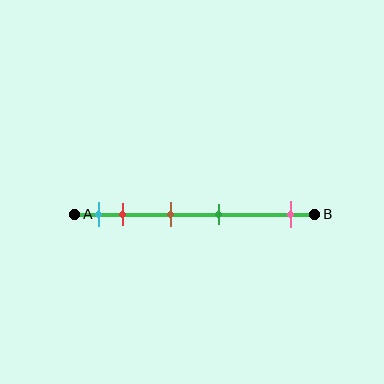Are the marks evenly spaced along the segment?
No, the marks are not evenly spaced.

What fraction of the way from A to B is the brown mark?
The brown mark is approximately 40% (0.4) of the way from A to B.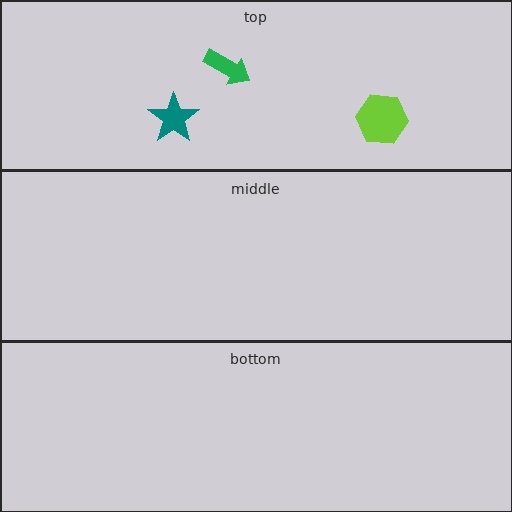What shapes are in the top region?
The green arrow, the teal star, the lime hexagon.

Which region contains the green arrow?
The top region.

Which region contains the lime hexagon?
The top region.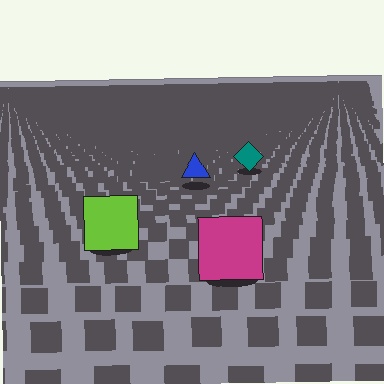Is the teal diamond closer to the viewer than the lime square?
No. The lime square is closer — you can tell from the texture gradient: the ground texture is coarser near it.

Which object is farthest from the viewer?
The teal diamond is farthest from the viewer. It appears smaller and the ground texture around it is denser.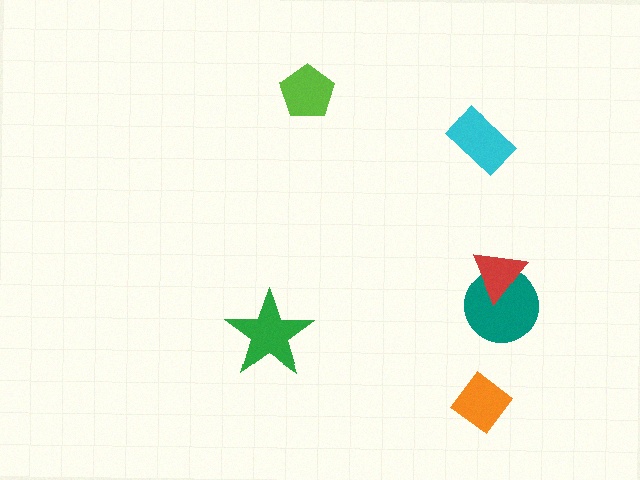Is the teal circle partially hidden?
Yes, it is partially covered by another shape.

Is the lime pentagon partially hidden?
No, no other shape covers it.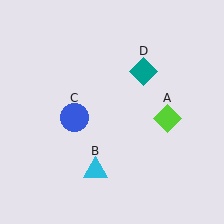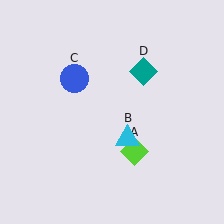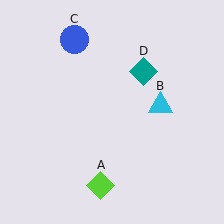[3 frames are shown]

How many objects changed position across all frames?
3 objects changed position: lime diamond (object A), cyan triangle (object B), blue circle (object C).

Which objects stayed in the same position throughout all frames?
Teal diamond (object D) remained stationary.